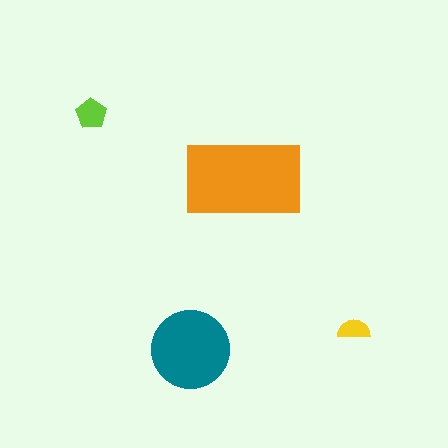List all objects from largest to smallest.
The orange rectangle, the teal circle, the lime pentagon, the yellow semicircle.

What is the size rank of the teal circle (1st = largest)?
2nd.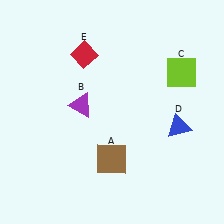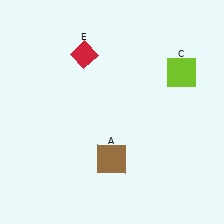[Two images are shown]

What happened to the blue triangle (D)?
The blue triangle (D) was removed in Image 2. It was in the bottom-right area of Image 1.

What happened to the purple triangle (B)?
The purple triangle (B) was removed in Image 2. It was in the top-left area of Image 1.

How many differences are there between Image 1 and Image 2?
There are 2 differences between the two images.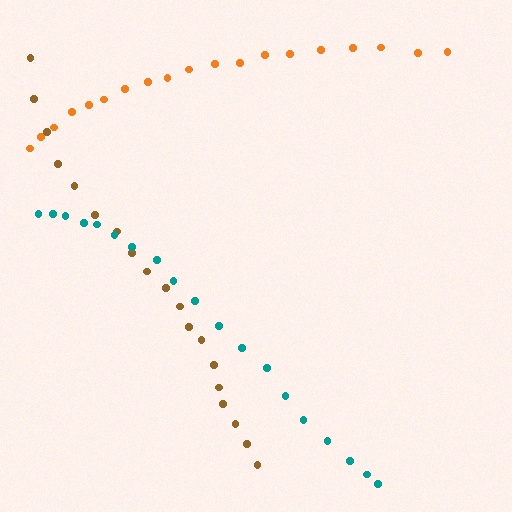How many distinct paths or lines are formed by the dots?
There are 3 distinct paths.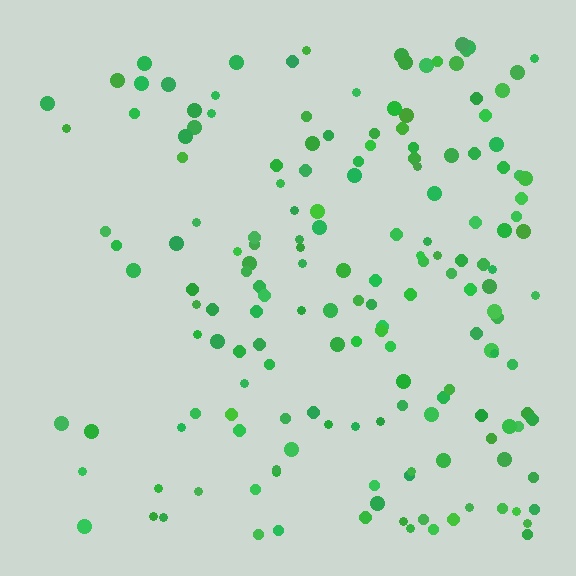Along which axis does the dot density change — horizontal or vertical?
Horizontal.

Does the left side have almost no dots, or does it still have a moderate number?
Still a moderate number, just noticeably fewer than the right.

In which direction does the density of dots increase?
From left to right, with the right side densest.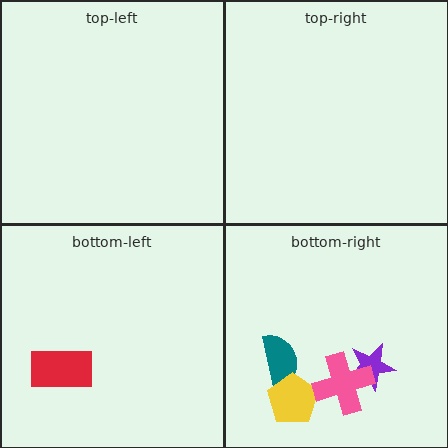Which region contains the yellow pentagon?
The bottom-right region.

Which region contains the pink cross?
The bottom-right region.